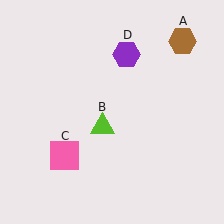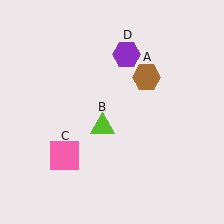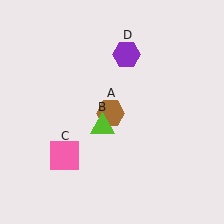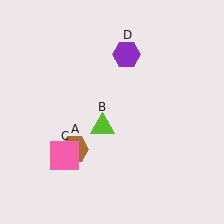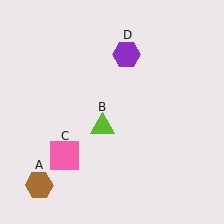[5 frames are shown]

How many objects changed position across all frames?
1 object changed position: brown hexagon (object A).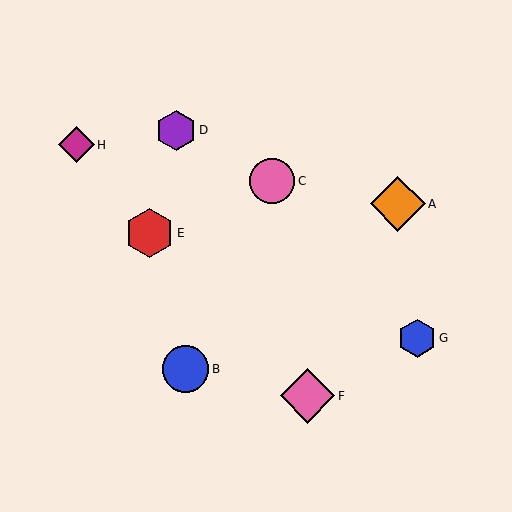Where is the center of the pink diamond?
The center of the pink diamond is at (307, 396).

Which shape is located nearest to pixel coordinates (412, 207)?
The orange diamond (labeled A) at (398, 204) is nearest to that location.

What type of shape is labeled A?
Shape A is an orange diamond.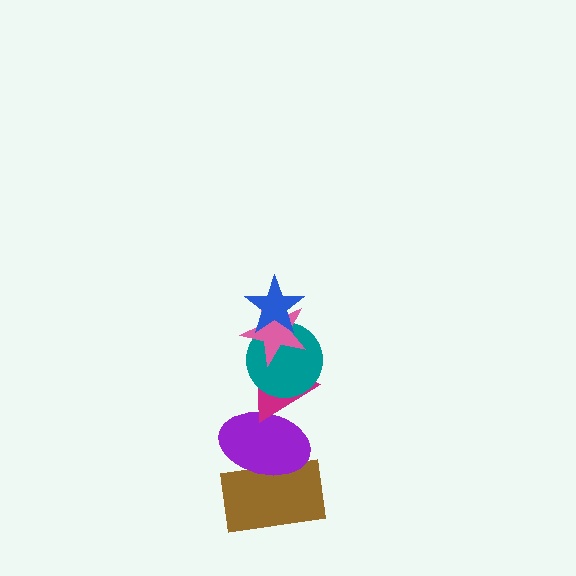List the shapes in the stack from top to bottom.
From top to bottom: the blue star, the pink star, the teal circle, the magenta triangle, the purple ellipse, the brown rectangle.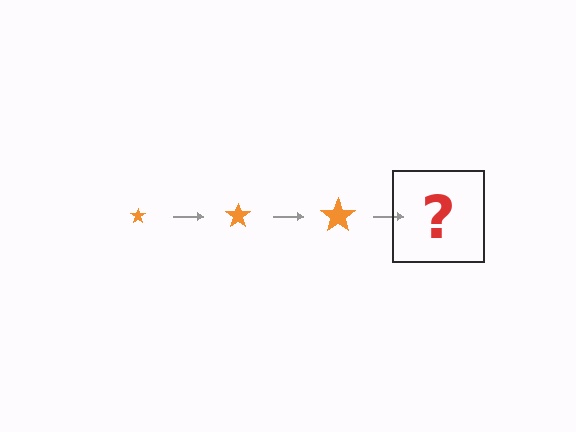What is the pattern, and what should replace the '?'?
The pattern is that the star gets progressively larger each step. The '?' should be an orange star, larger than the previous one.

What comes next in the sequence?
The next element should be an orange star, larger than the previous one.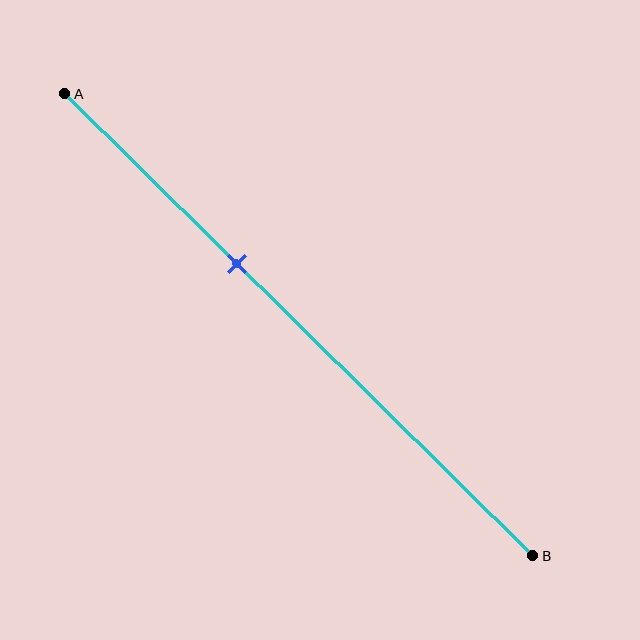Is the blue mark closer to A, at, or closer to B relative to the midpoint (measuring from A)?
The blue mark is closer to point A than the midpoint of segment AB.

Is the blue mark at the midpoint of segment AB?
No, the mark is at about 35% from A, not at the 50% midpoint.